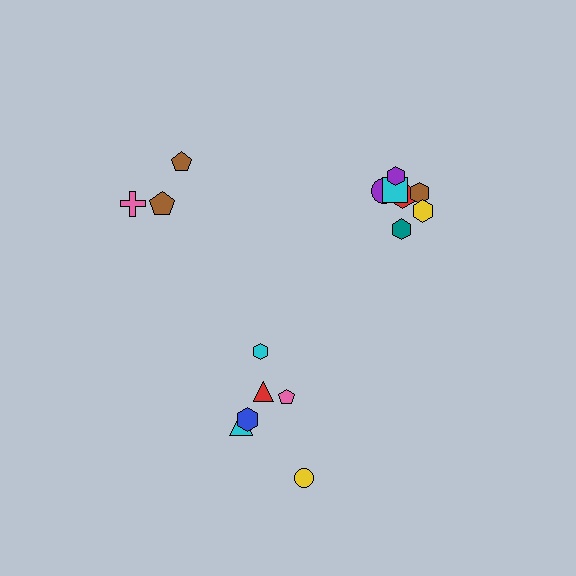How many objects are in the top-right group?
There are 7 objects.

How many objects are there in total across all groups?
There are 16 objects.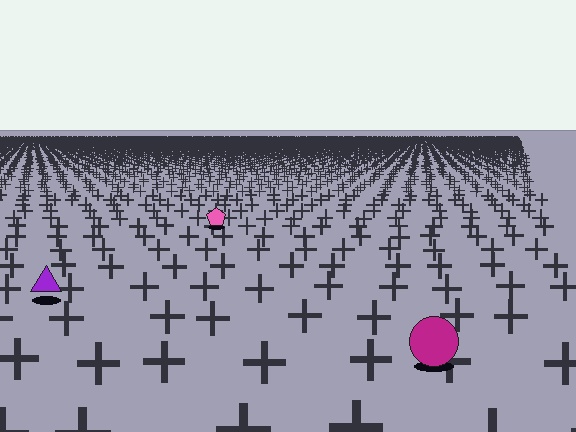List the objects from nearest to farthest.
From nearest to farthest: the magenta circle, the purple triangle, the pink pentagon.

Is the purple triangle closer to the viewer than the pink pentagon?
Yes. The purple triangle is closer — you can tell from the texture gradient: the ground texture is coarser near it.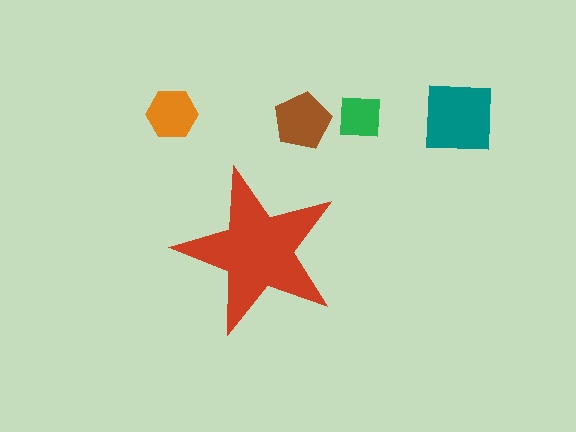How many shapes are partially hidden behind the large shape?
0 shapes are partially hidden.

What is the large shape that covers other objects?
A red star.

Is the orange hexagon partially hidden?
No, the orange hexagon is fully visible.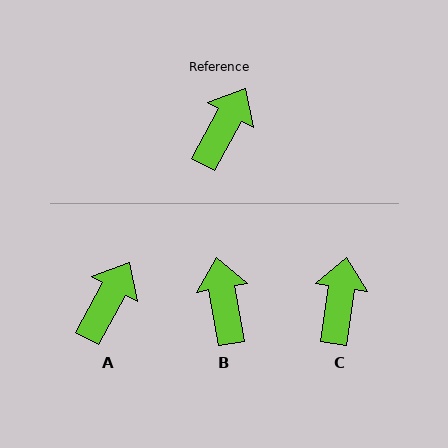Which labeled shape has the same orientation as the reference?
A.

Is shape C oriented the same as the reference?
No, it is off by about 21 degrees.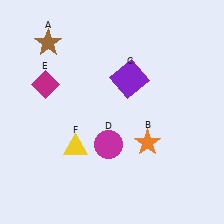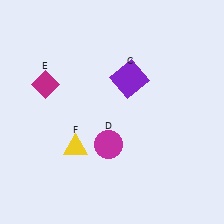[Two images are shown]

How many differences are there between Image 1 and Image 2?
There are 2 differences between the two images.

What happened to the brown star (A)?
The brown star (A) was removed in Image 2. It was in the top-left area of Image 1.